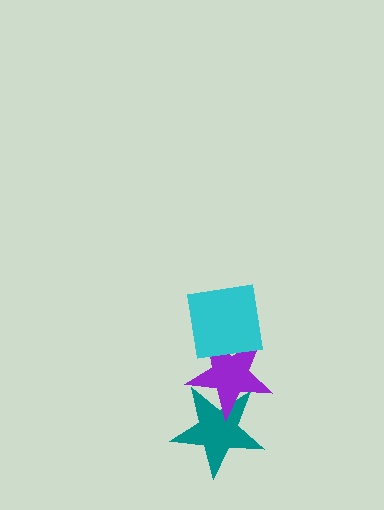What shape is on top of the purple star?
The cyan square is on top of the purple star.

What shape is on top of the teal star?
The purple star is on top of the teal star.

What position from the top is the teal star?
The teal star is 3rd from the top.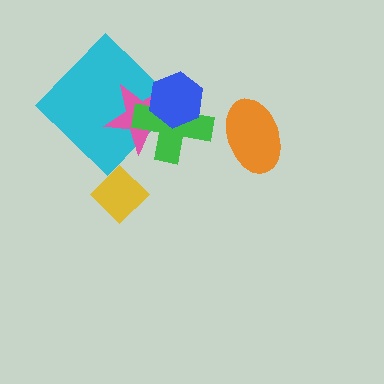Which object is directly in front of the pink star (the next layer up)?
The green cross is directly in front of the pink star.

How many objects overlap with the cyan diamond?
3 objects overlap with the cyan diamond.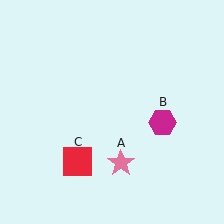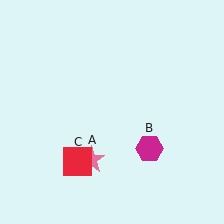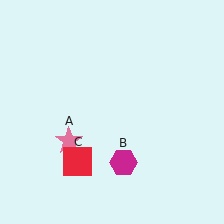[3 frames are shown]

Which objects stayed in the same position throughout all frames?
Red square (object C) remained stationary.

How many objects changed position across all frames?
2 objects changed position: pink star (object A), magenta hexagon (object B).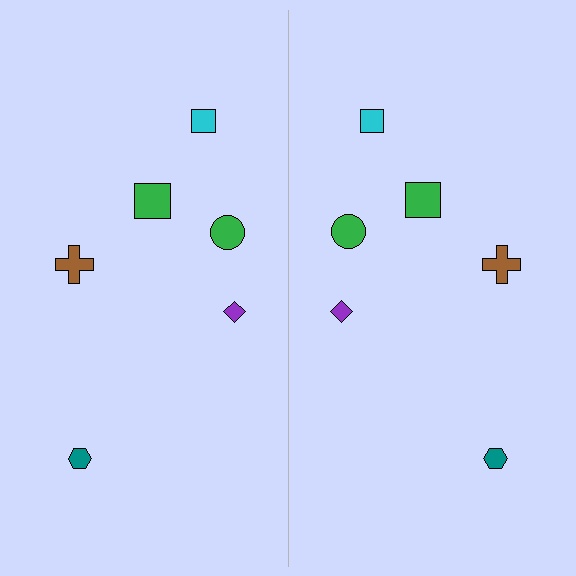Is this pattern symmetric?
Yes, this pattern has bilateral (reflection) symmetry.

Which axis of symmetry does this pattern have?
The pattern has a vertical axis of symmetry running through the center of the image.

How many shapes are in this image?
There are 12 shapes in this image.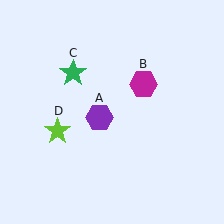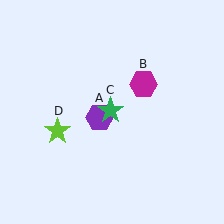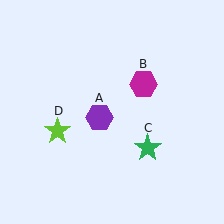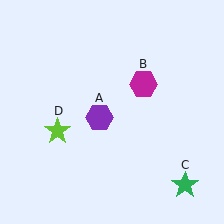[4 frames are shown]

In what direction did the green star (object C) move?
The green star (object C) moved down and to the right.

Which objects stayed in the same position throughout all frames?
Purple hexagon (object A) and magenta hexagon (object B) and lime star (object D) remained stationary.